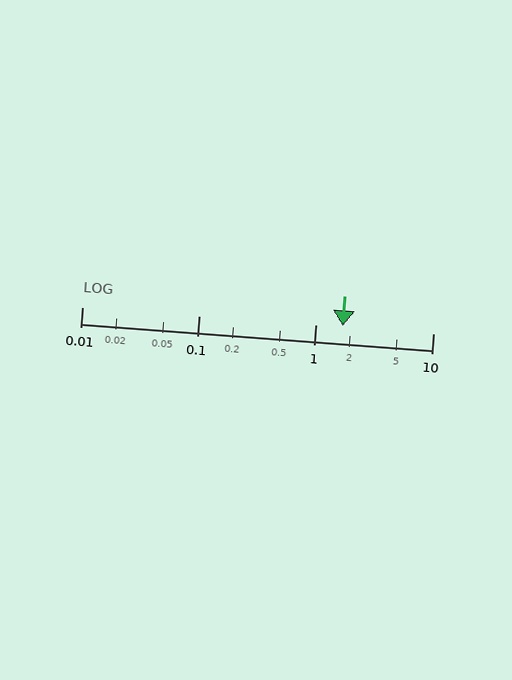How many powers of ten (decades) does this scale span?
The scale spans 3 decades, from 0.01 to 10.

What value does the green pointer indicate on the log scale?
The pointer indicates approximately 1.7.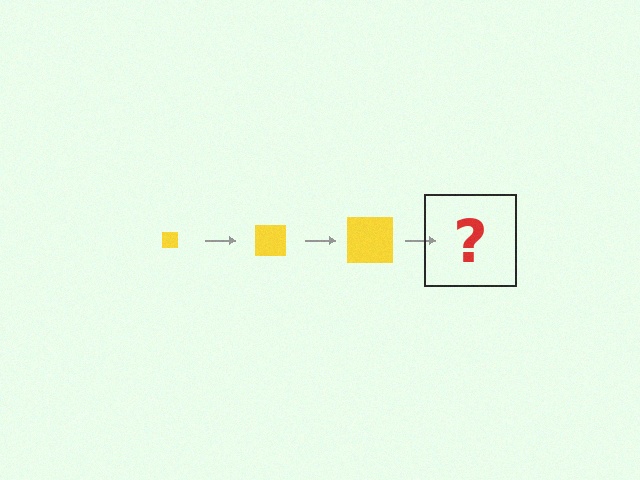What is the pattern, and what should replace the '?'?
The pattern is that the square gets progressively larger each step. The '?' should be a yellow square, larger than the previous one.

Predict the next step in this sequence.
The next step is a yellow square, larger than the previous one.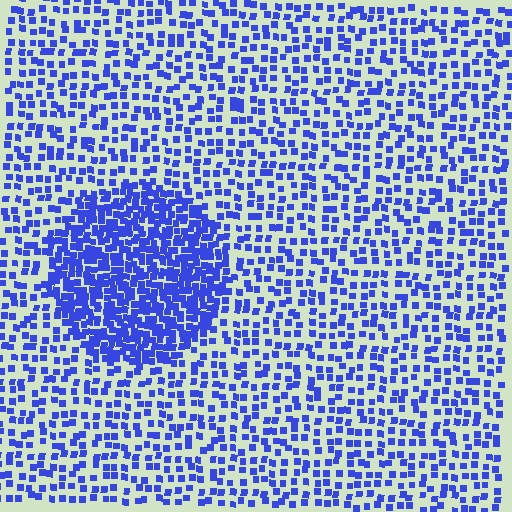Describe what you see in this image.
The image contains small blue elements arranged at two different densities. A circle-shaped region is visible where the elements are more densely packed than the surrounding area.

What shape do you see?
I see a circle.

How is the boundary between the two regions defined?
The boundary is defined by a change in element density (approximately 2.3x ratio). All elements are the same color, size, and shape.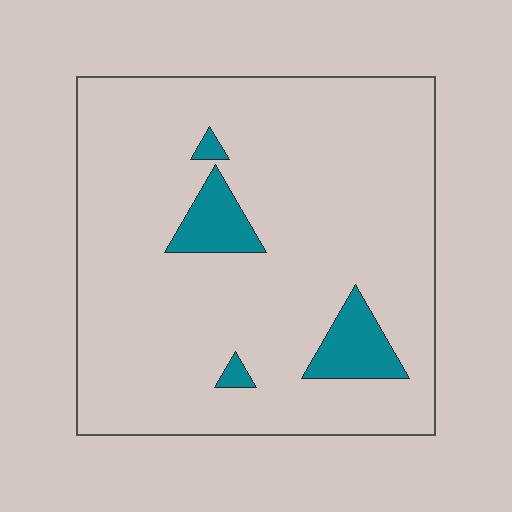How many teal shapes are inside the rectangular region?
4.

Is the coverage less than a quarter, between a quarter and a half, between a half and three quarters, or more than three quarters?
Less than a quarter.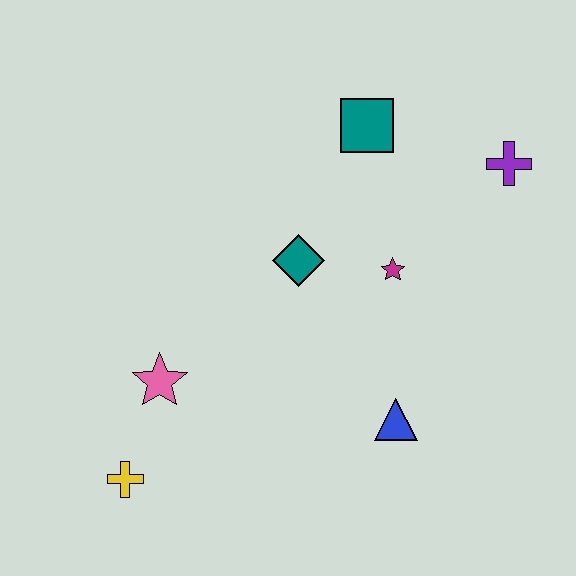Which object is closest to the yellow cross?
The pink star is closest to the yellow cross.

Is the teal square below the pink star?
No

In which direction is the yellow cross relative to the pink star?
The yellow cross is below the pink star.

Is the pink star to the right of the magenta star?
No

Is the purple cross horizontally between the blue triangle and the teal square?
No